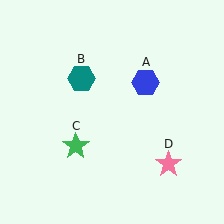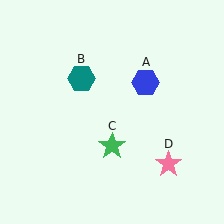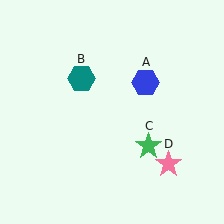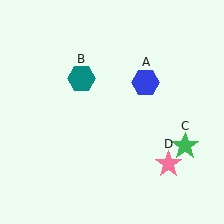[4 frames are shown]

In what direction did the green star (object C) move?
The green star (object C) moved right.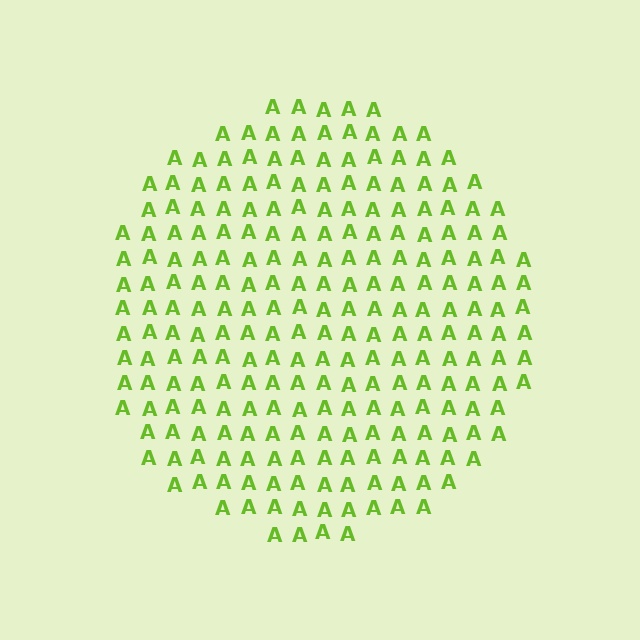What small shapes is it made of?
It is made of small letter A's.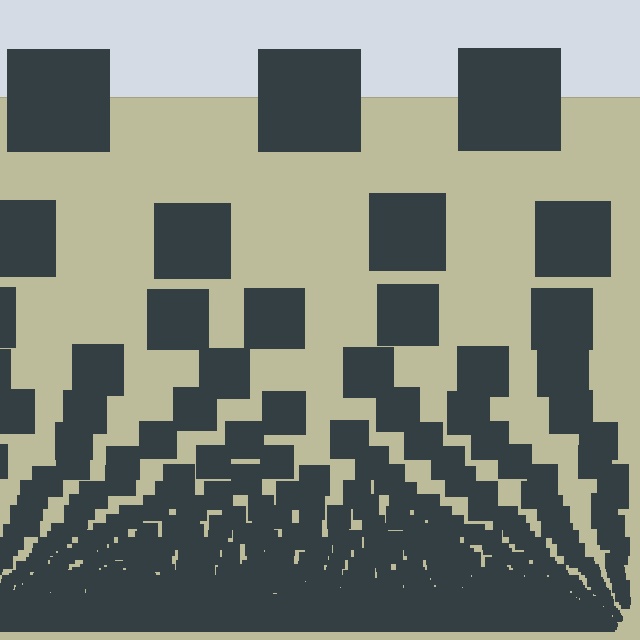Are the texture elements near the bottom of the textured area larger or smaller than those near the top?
Smaller. The gradient is inverted — elements near the bottom are smaller and denser.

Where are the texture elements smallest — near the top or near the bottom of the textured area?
Near the bottom.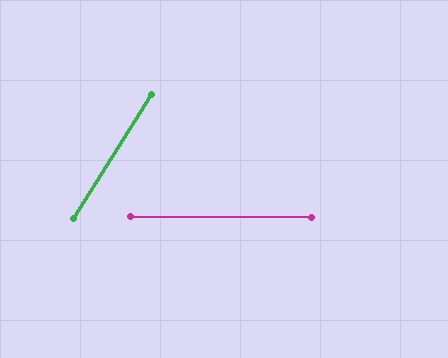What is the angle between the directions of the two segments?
Approximately 58 degrees.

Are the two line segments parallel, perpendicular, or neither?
Neither parallel nor perpendicular — they differ by about 58°.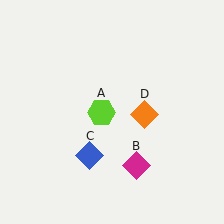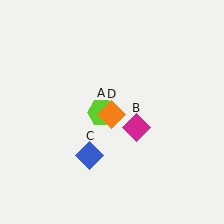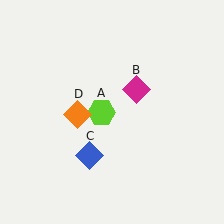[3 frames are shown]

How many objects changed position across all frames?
2 objects changed position: magenta diamond (object B), orange diamond (object D).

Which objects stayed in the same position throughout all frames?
Lime hexagon (object A) and blue diamond (object C) remained stationary.